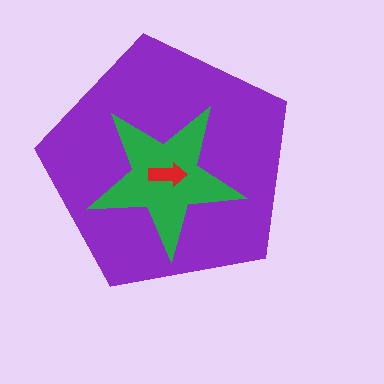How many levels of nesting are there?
3.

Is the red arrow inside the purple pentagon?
Yes.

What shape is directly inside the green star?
The red arrow.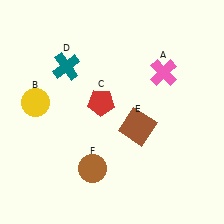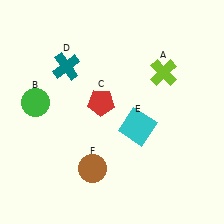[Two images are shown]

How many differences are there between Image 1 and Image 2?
There are 3 differences between the two images.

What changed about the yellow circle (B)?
In Image 1, B is yellow. In Image 2, it changed to green.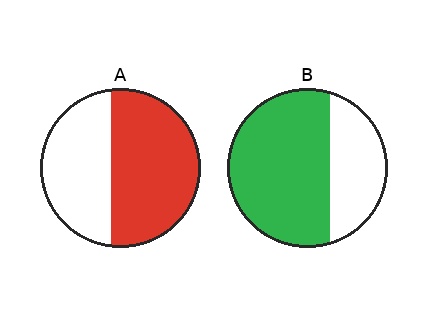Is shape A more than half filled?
Yes.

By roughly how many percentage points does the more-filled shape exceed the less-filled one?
By roughly 10 percentage points (B over A).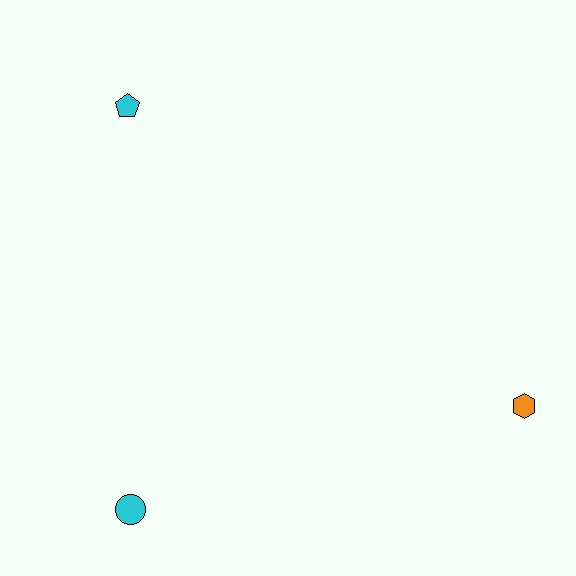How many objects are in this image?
There are 3 objects.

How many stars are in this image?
There are no stars.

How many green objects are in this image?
There are no green objects.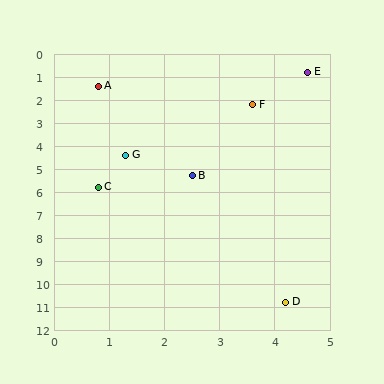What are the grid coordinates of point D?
Point D is at approximately (4.2, 10.8).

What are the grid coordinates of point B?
Point B is at approximately (2.5, 5.3).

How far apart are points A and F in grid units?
Points A and F are about 2.9 grid units apart.